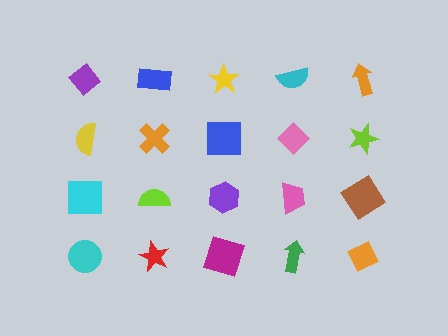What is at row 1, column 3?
A yellow star.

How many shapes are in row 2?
5 shapes.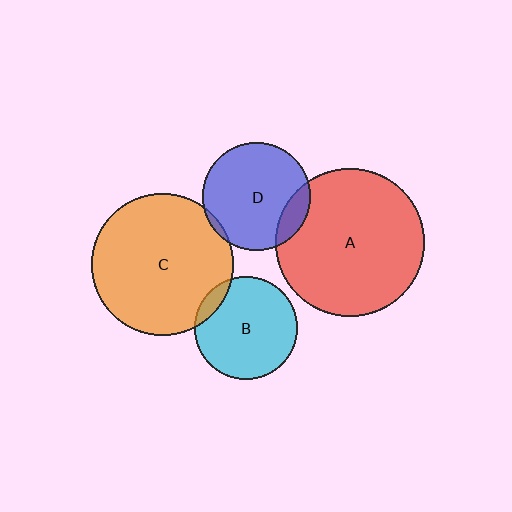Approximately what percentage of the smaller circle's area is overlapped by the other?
Approximately 15%.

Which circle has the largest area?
Circle A (red).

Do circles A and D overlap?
Yes.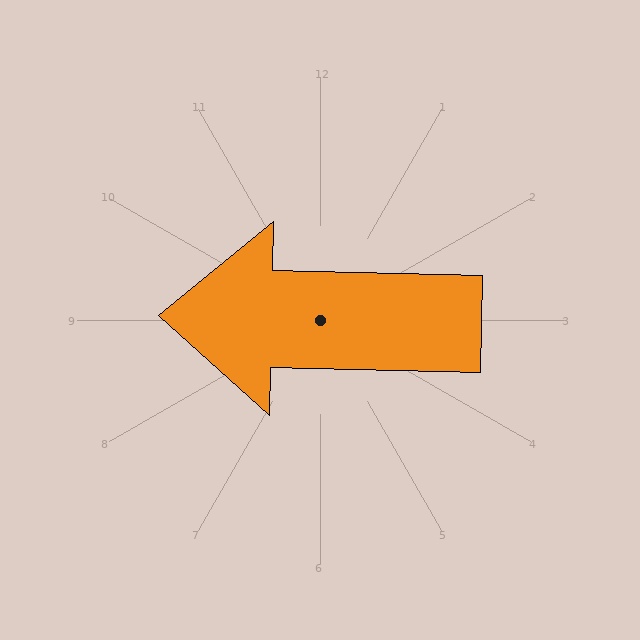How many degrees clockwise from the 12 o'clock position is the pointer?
Approximately 271 degrees.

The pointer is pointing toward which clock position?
Roughly 9 o'clock.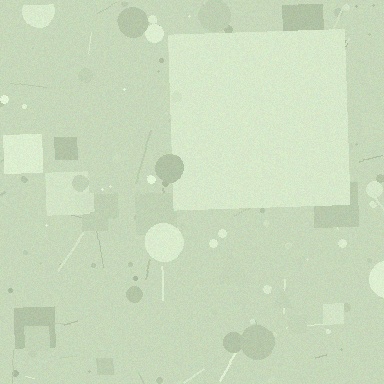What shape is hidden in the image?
A square is hidden in the image.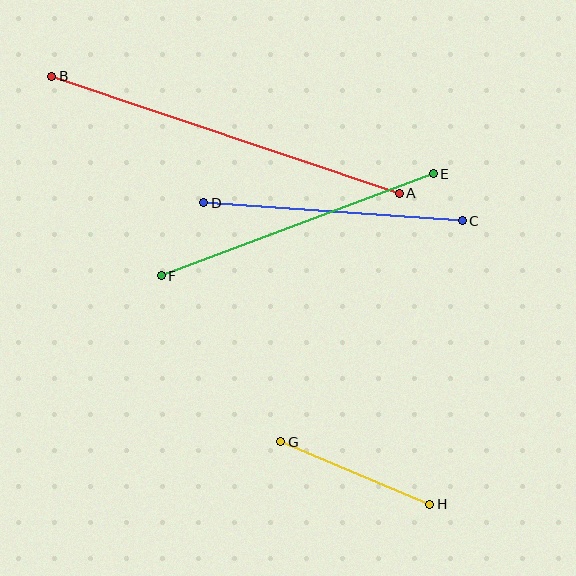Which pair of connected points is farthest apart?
Points A and B are farthest apart.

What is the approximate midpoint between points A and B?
The midpoint is at approximately (226, 135) pixels.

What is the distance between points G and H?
The distance is approximately 161 pixels.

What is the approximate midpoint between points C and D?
The midpoint is at approximately (333, 212) pixels.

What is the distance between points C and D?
The distance is approximately 259 pixels.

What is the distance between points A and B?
The distance is approximately 367 pixels.